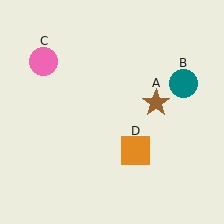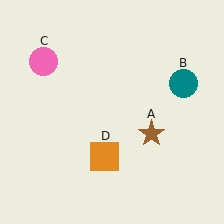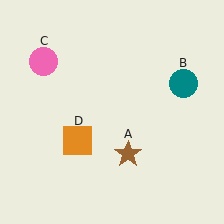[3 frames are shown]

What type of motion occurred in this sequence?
The brown star (object A), orange square (object D) rotated clockwise around the center of the scene.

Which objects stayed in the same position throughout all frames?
Teal circle (object B) and pink circle (object C) remained stationary.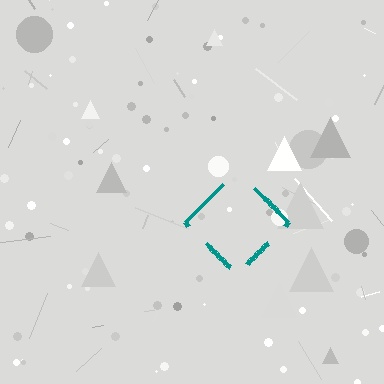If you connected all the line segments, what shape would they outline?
They would outline a diamond.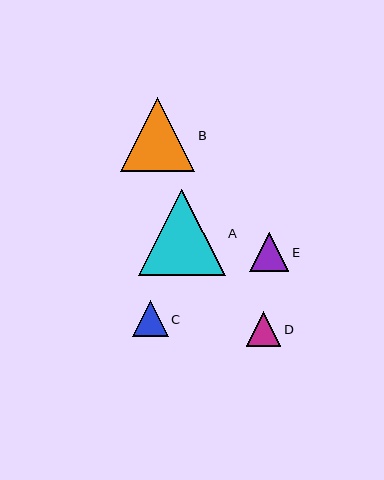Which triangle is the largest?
Triangle A is the largest with a size of approximately 86 pixels.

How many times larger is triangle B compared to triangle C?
Triangle B is approximately 2.1 times the size of triangle C.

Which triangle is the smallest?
Triangle D is the smallest with a size of approximately 34 pixels.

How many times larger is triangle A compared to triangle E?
Triangle A is approximately 2.2 times the size of triangle E.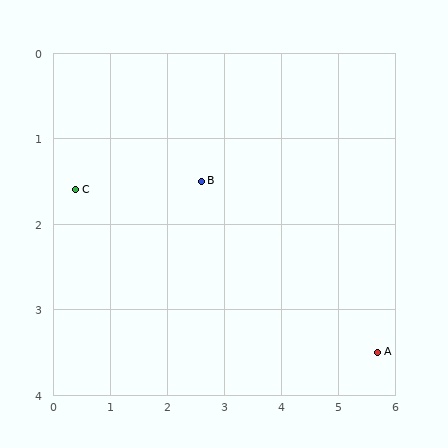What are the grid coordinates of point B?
Point B is at approximately (2.6, 1.5).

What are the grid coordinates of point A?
Point A is at approximately (5.7, 3.5).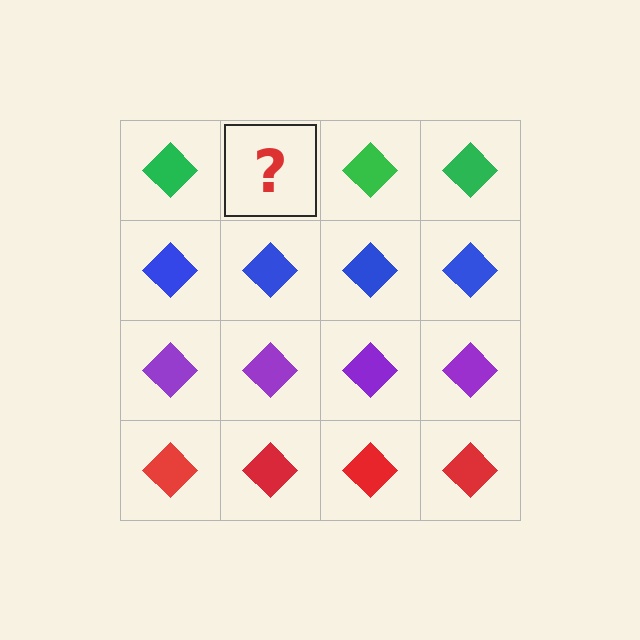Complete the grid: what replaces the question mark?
The question mark should be replaced with a green diamond.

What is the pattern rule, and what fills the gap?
The rule is that each row has a consistent color. The gap should be filled with a green diamond.